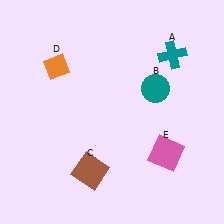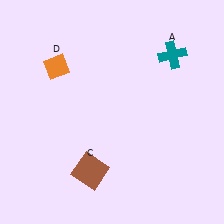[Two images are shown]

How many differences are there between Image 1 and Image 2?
There are 2 differences between the two images.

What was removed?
The pink square (E), the teal circle (B) were removed in Image 2.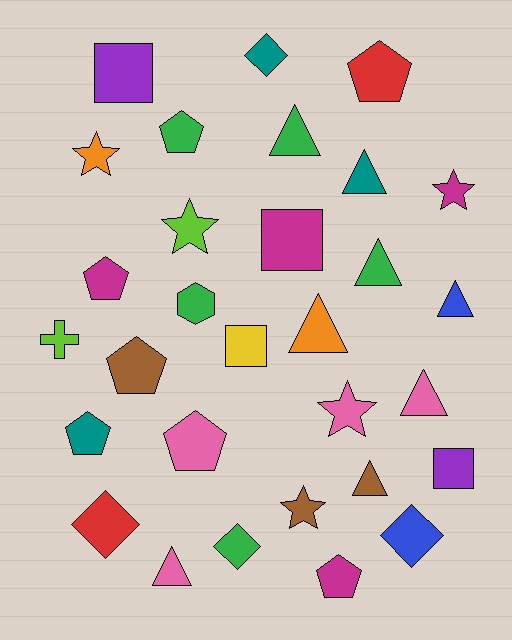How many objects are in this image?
There are 30 objects.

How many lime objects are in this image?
There are 2 lime objects.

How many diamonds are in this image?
There are 4 diamonds.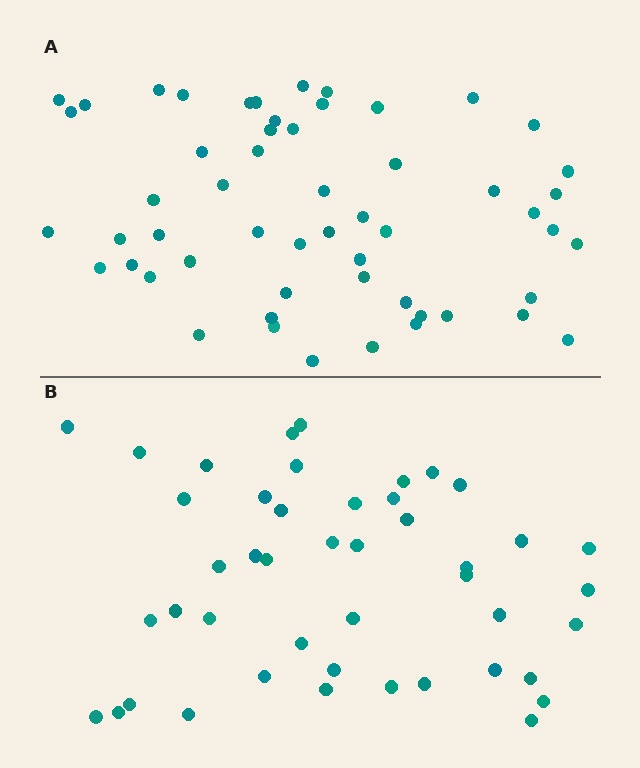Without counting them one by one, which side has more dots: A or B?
Region A (the top region) has more dots.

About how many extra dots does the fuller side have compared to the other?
Region A has roughly 10 or so more dots than region B.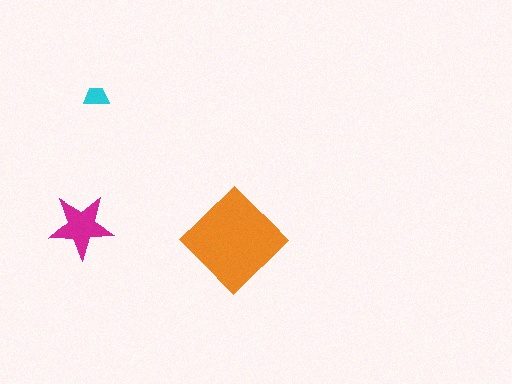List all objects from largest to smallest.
The orange diamond, the magenta star, the cyan trapezoid.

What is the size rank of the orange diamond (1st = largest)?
1st.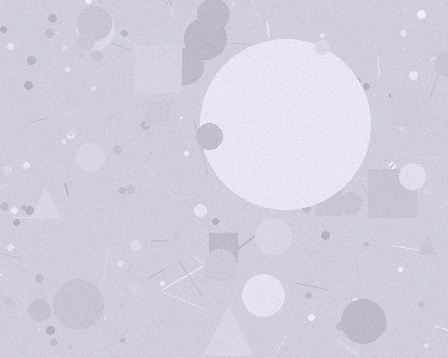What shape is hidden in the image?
A circle is hidden in the image.